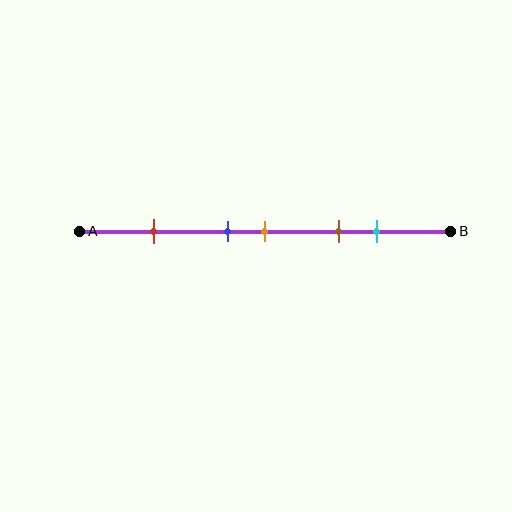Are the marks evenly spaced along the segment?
No, the marks are not evenly spaced.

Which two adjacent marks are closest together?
The blue and orange marks are the closest adjacent pair.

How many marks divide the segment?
There are 5 marks dividing the segment.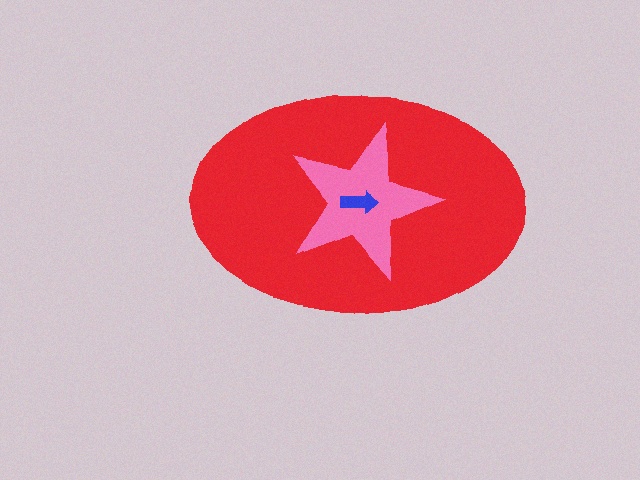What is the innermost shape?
The blue arrow.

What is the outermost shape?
The red ellipse.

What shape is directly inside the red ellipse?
The pink star.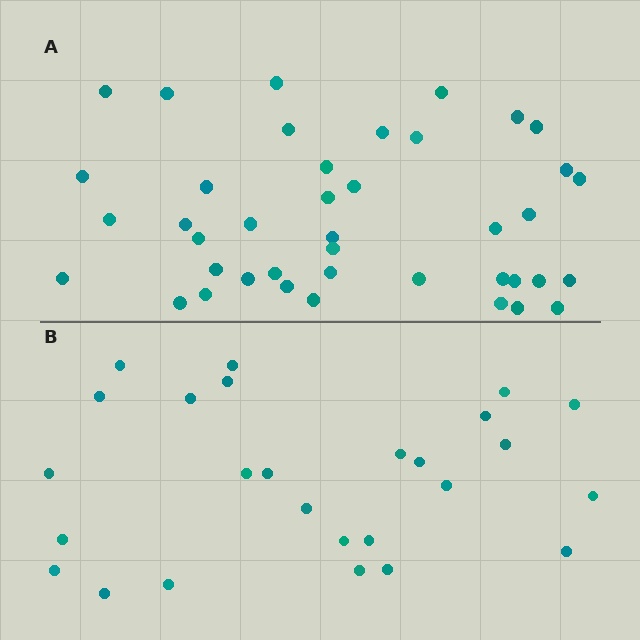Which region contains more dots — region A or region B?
Region A (the top region) has more dots.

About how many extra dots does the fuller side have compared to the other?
Region A has approximately 15 more dots than region B.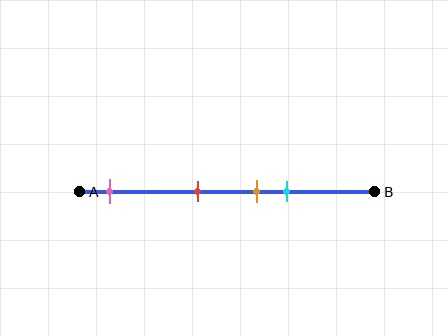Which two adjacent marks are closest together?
The orange and cyan marks are the closest adjacent pair.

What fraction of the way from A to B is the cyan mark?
The cyan mark is approximately 70% (0.7) of the way from A to B.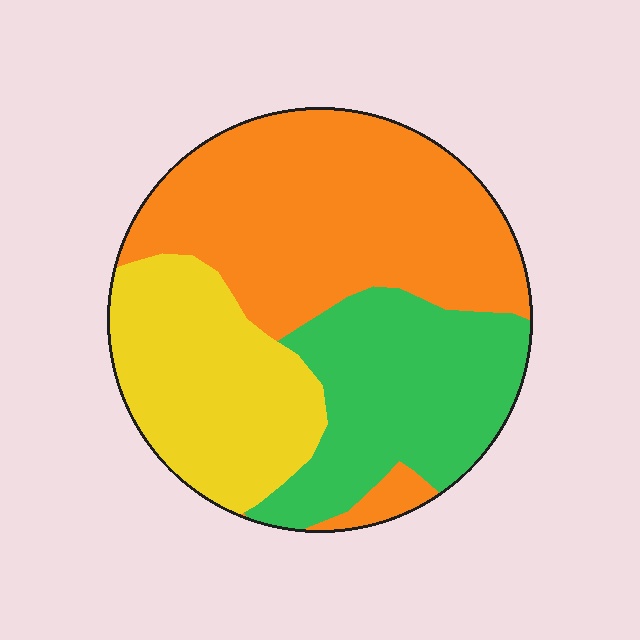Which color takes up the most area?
Orange, at roughly 45%.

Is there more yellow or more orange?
Orange.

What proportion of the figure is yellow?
Yellow takes up about one quarter (1/4) of the figure.